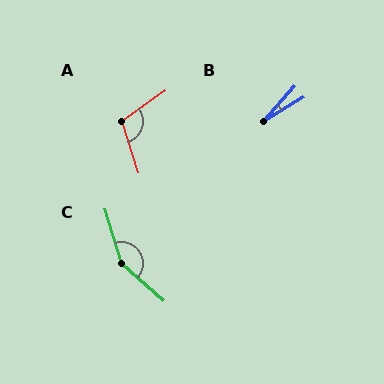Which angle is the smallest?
B, at approximately 17 degrees.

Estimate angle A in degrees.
Approximately 108 degrees.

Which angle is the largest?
C, at approximately 149 degrees.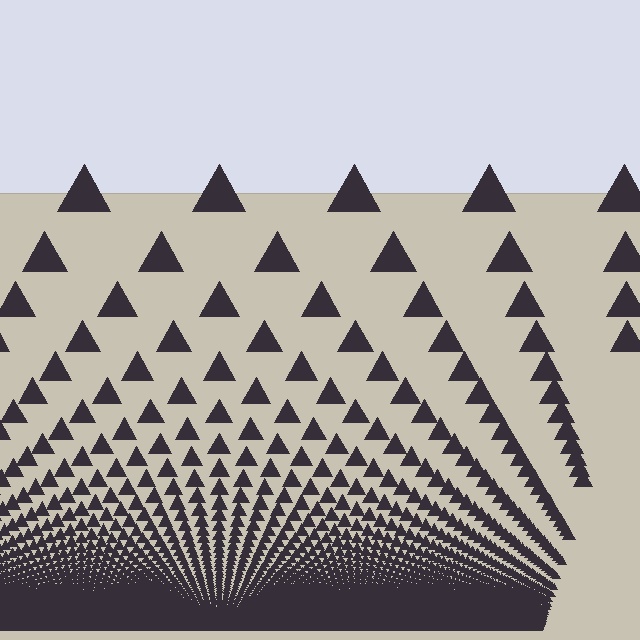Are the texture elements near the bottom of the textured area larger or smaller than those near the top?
Smaller. The gradient is inverted — elements near the bottom are smaller and denser.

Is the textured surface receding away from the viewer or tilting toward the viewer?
The surface appears to tilt toward the viewer. Texture elements get larger and sparser toward the top.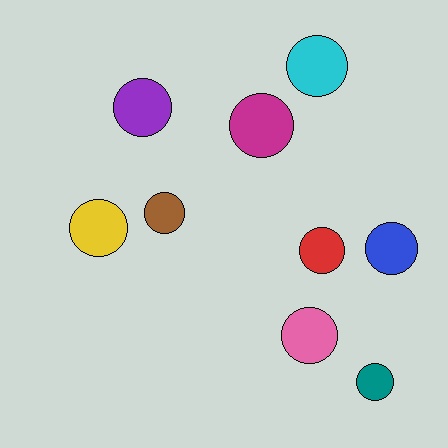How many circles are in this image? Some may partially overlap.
There are 9 circles.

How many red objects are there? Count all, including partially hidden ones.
There is 1 red object.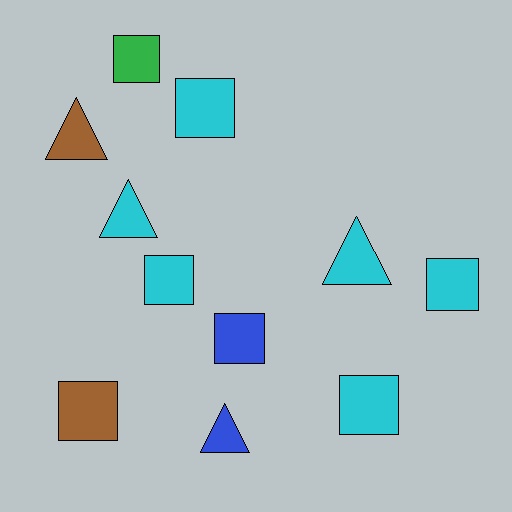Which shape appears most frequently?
Square, with 7 objects.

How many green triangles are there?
There are no green triangles.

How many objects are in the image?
There are 11 objects.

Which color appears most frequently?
Cyan, with 6 objects.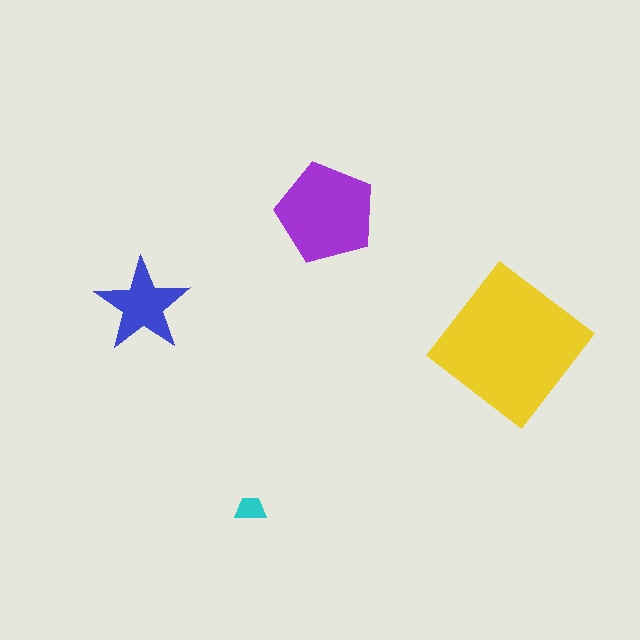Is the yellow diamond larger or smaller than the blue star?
Larger.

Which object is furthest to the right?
The yellow diamond is rightmost.